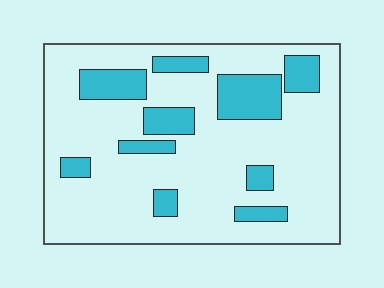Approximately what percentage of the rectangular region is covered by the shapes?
Approximately 20%.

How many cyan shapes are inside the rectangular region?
10.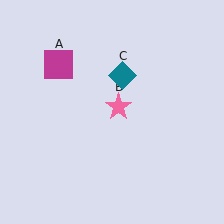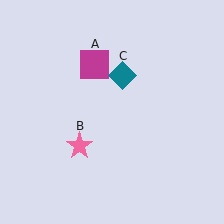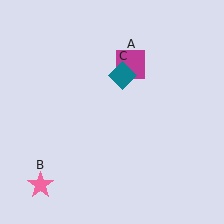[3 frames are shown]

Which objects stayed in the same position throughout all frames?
Teal diamond (object C) remained stationary.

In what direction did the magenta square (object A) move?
The magenta square (object A) moved right.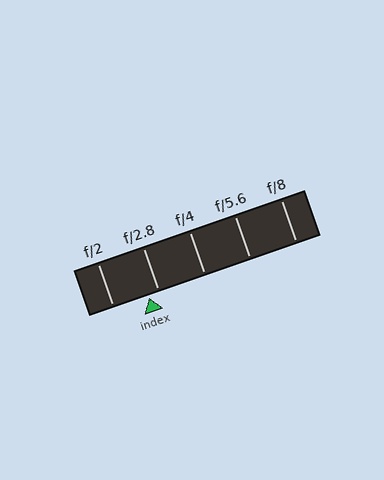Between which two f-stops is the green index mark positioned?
The index mark is between f/2 and f/2.8.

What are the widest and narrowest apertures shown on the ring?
The widest aperture shown is f/2 and the narrowest is f/8.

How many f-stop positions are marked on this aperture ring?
There are 5 f-stop positions marked.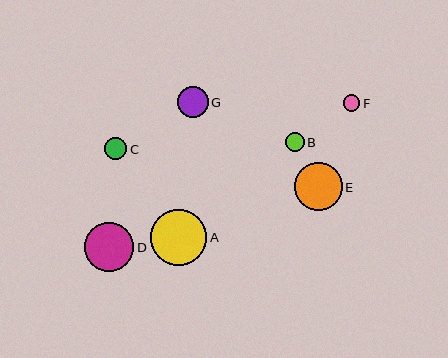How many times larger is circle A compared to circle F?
Circle A is approximately 3.5 times the size of circle F.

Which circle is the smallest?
Circle F is the smallest with a size of approximately 16 pixels.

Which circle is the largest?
Circle A is the largest with a size of approximately 56 pixels.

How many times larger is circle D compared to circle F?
Circle D is approximately 3.0 times the size of circle F.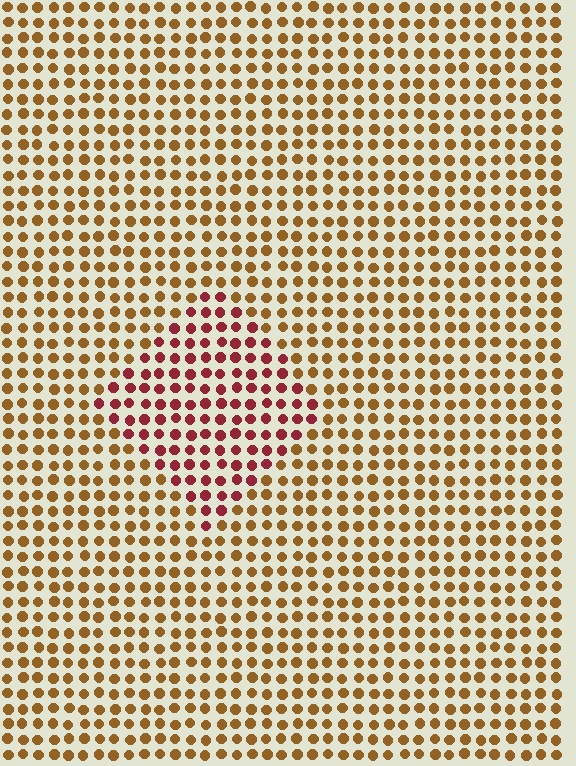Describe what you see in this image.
The image is filled with small brown elements in a uniform arrangement. A diamond-shaped region is visible where the elements are tinted to a slightly different hue, forming a subtle color boundary.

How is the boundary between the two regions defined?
The boundary is defined purely by a slight shift in hue (about 44 degrees). Spacing, size, and orientation are identical on both sides.